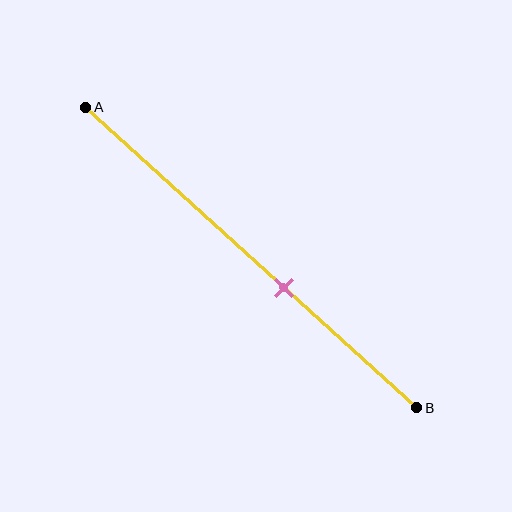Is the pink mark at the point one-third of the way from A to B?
No, the mark is at about 60% from A, not at the 33% one-third point.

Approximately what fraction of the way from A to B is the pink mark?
The pink mark is approximately 60% of the way from A to B.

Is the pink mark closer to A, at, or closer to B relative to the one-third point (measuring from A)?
The pink mark is closer to point B than the one-third point of segment AB.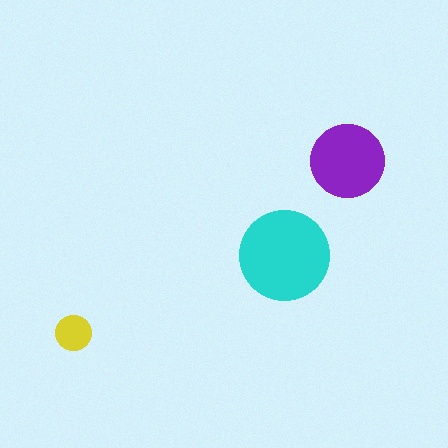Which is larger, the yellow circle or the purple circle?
The purple one.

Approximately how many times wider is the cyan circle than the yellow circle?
About 2.5 times wider.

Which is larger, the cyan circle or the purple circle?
The cyan one.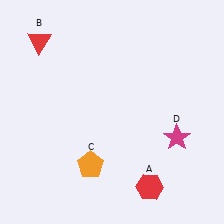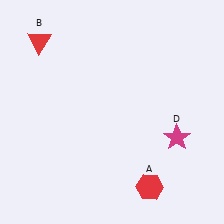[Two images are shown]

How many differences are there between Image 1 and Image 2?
There is 1 difference between the two images.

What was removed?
The orange pentagon (C) was removed in Image 2.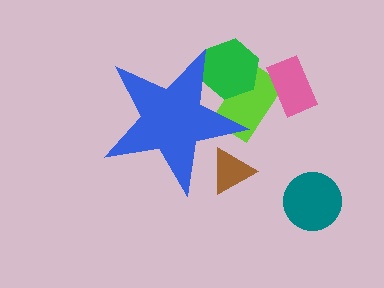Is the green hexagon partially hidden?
Yes, the green hexagon is partially hidden behind the blue star.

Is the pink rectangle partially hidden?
No, the pink rectangle is fully visible.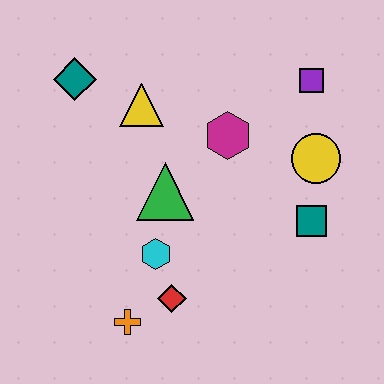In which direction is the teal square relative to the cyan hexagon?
The teal square is to the right of the cyan hexagon.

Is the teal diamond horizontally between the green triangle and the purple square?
No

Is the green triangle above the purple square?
No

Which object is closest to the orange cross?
The red diamond is closest to the orange cross.